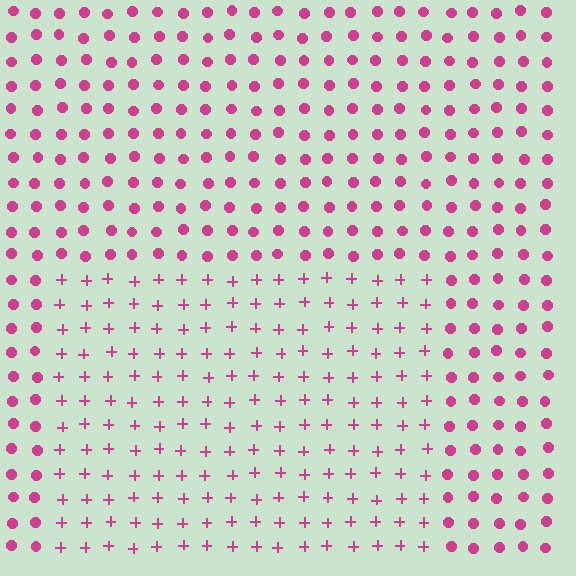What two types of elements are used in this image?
The image uses plus signs inside the rectangle region and circles outside it.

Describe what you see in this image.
The image is filled with small magenta elements arranged in a uniform grid. A rectangle-shaped region contains plus signs, while the surrounding area contains circles. The boundary is defined purely by the change in element shape.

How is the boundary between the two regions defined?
The boundary is defined by a change in element shape: plus signs inside vs. circles outside. All elements share the same color and spacing.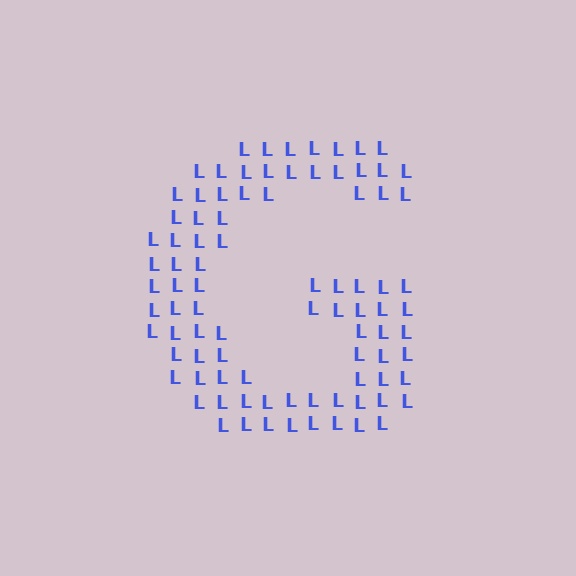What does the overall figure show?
The overall figure shows the letter G.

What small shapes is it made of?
It is made of small letter L's.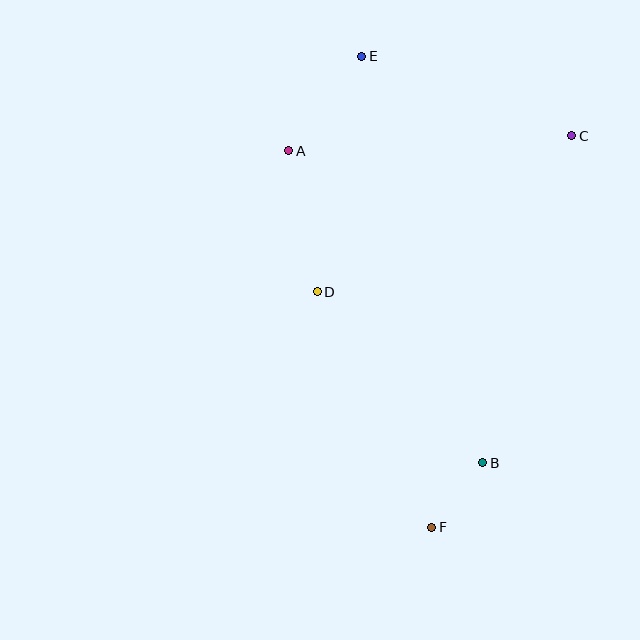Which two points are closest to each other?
Points B and F are closest to each other.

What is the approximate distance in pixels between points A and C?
The distance between A and C is approximately 283 pixels.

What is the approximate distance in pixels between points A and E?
The distance between A and E is approximately 119 pixels.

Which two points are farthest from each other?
Points E and F are farthest from each other.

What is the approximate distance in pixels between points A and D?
The distance between A and D is approximately 144 pixels.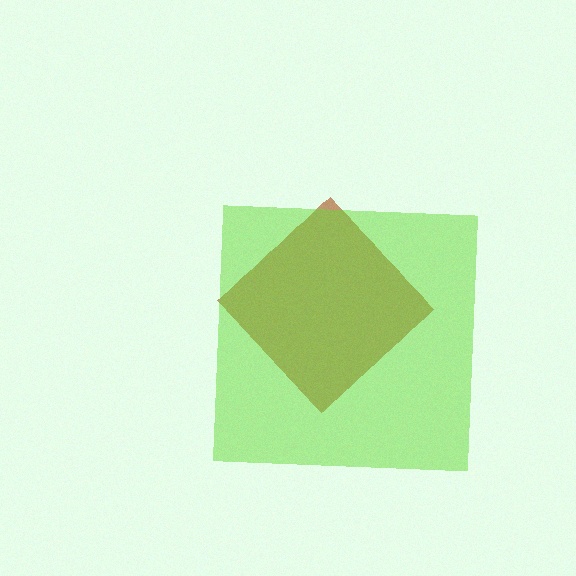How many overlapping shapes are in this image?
There are 2 overlapping shapes in the image.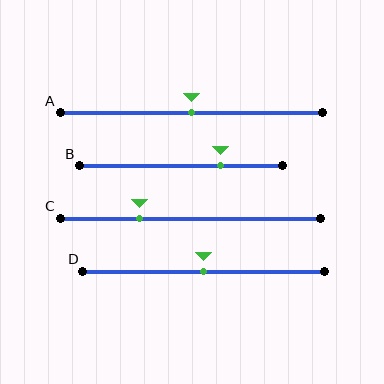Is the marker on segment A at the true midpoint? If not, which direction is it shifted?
Yes, the marker on segment A is at the true midpoint.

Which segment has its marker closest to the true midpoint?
Segment A has its marker closest to the true midpoint.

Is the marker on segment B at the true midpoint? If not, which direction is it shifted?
No, the marker on segment B is shifted to the right by about 19% of the segment length.